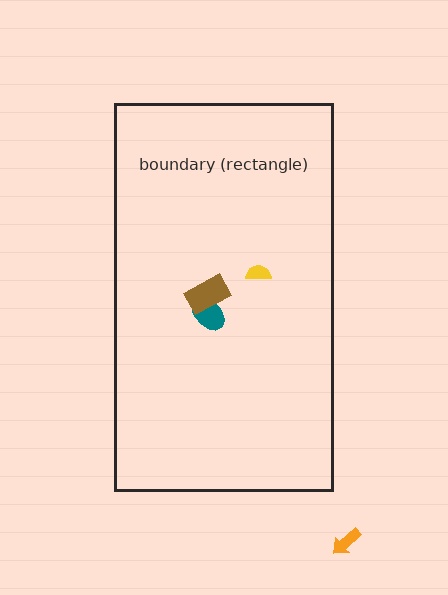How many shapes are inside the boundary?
3 inside, 1 outside.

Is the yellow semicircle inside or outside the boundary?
Inside.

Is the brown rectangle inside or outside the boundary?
Inside.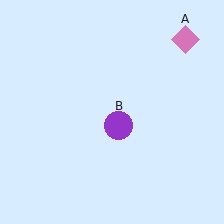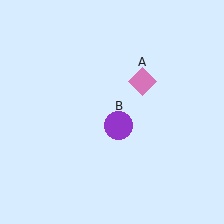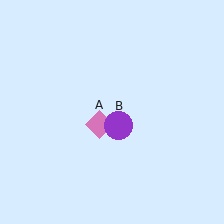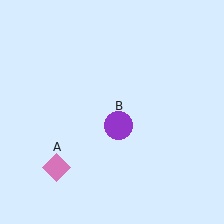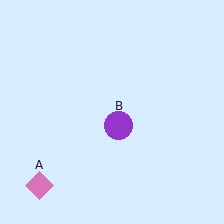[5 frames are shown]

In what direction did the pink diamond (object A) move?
The pink diamond (object A) moved down and to the left.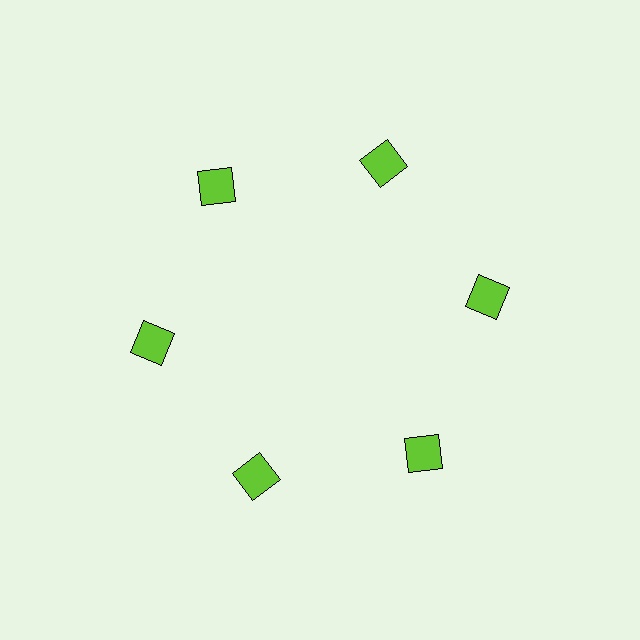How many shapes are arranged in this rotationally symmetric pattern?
There are 6 shapes, arranged in 6 groups of 1.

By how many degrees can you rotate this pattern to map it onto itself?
The pattern maps onto itself every 60 degrees of rotation.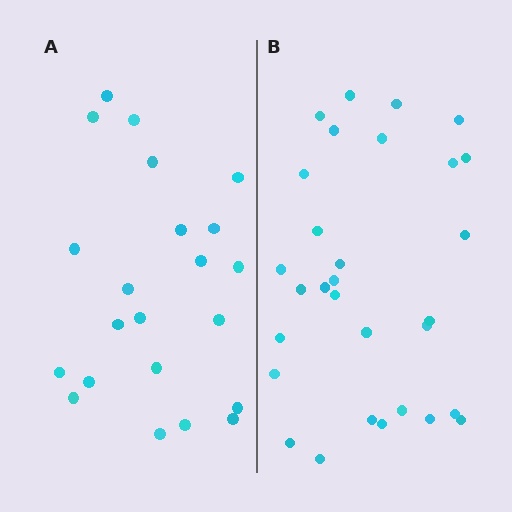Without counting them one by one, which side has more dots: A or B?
Region B (the right region) has more dots.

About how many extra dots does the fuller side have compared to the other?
Region B has roughly 8 or so more dots than region A.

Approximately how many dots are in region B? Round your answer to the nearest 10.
About 30 dots.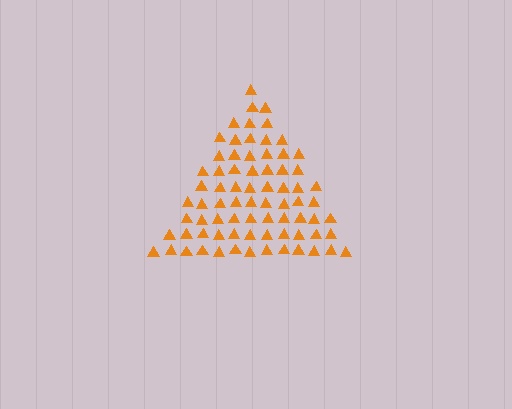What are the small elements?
The small elements are triangles.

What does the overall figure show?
The overall figure shows a triangle.